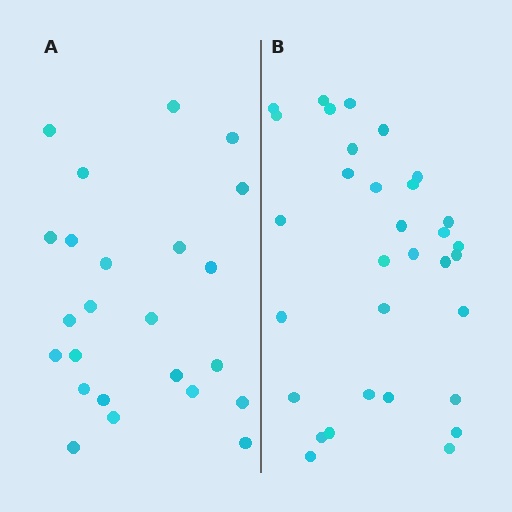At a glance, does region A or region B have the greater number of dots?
Region B (the right region) has more dots.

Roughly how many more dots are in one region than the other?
Region B has roughly 8 or so more dots than region A.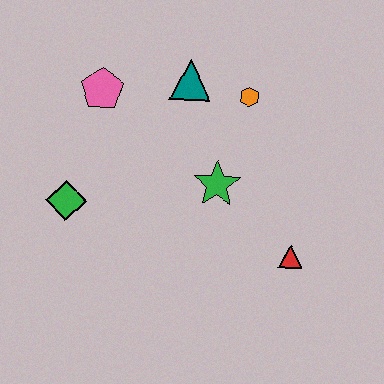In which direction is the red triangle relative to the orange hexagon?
The red triangle is below the orange hexagon.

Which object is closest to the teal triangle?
The orange hexagon is closest to the teal triangle.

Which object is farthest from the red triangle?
The pink pentagon is farthest from the red triangle.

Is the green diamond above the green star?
No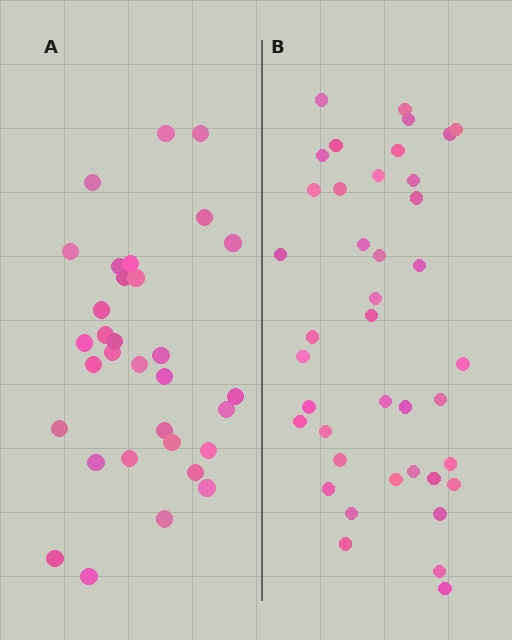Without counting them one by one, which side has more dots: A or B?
Region B (the right region) has more dots.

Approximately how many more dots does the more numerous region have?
Region B has roughly 8 or so more dots than region A.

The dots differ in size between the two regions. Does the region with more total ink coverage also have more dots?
No. Region A has more total ink coverage because its dots are larger, but region B actually contains more individual dots. Total area can be misleading — the number of items is what matters here.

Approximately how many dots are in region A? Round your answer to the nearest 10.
About 30 dots. (The exact count is 32, which rounds to 30.)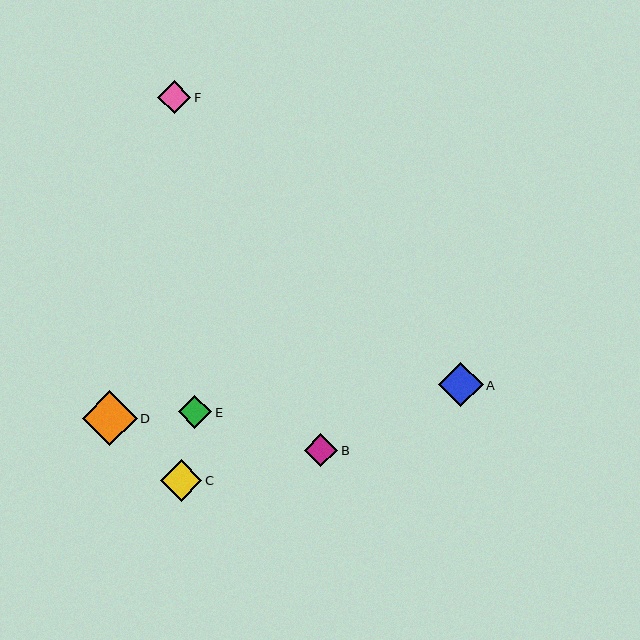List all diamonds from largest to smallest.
From largest to smallest: D, A, C, E, F, B.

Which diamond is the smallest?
Diamond B is the smallest with a size of approximately 33 pixels.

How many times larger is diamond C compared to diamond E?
Diamond C is approximately 1.2 times the size of diamond E.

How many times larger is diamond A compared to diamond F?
Diamond A is approximately 1.3 times the size of diamond F.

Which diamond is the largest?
Diamond D is the largest with a size of approximately 55 pixels.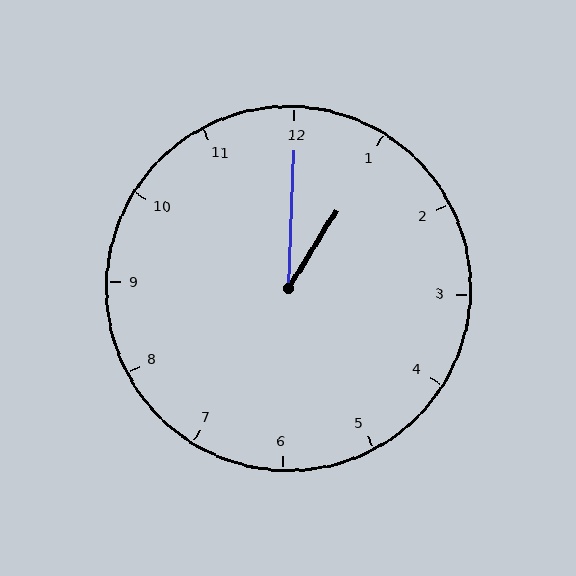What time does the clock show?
1:00.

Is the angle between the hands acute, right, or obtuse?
It is acute.